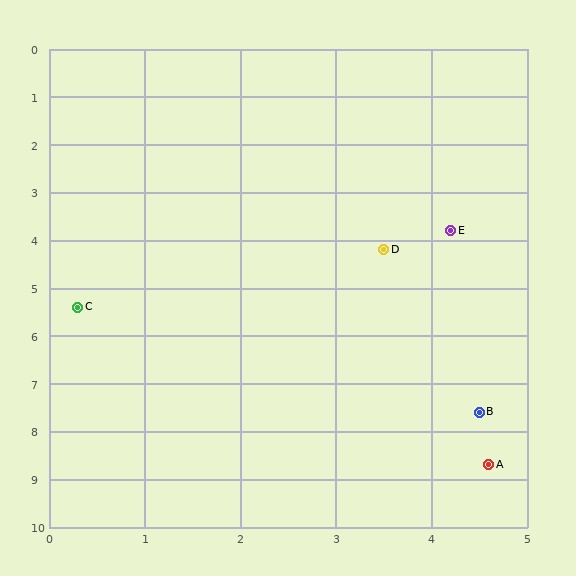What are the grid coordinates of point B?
Point B is at approximately (4.5, 7.6).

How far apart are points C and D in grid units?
Points C and D are about 3.4 grid units apart.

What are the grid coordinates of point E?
Point E is at approximately (4.2, 3.8).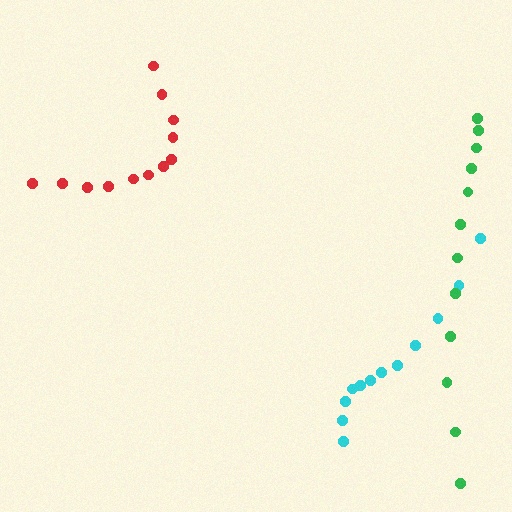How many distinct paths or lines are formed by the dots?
There are 3 distinct paths.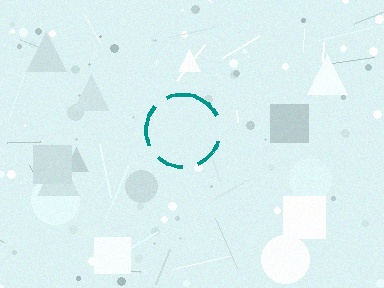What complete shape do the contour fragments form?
The contour fragments form a circle.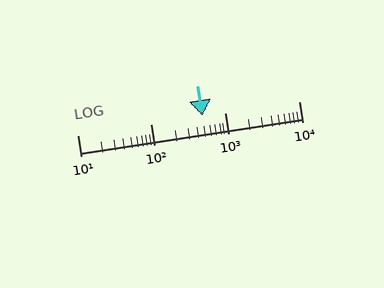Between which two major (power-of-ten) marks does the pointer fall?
The pointer is between 100 and 1000.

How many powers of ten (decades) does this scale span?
The scale spans 3 decades, from 10 to 10000.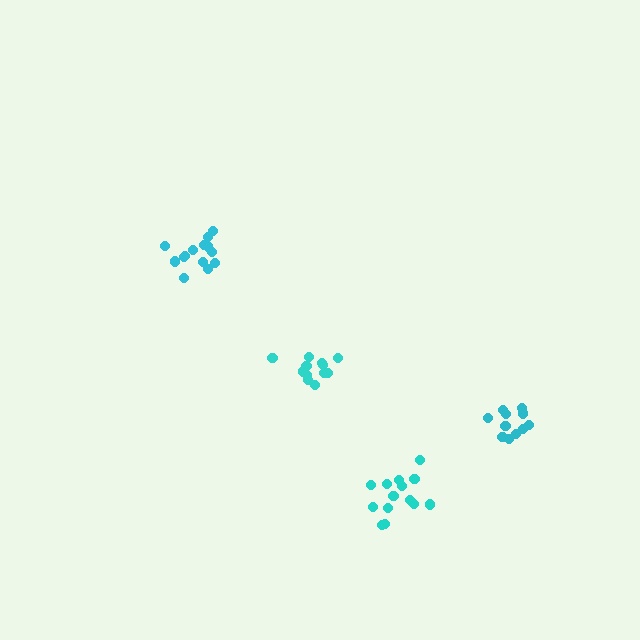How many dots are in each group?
Group 1: 14 dots, Group 2: 12 dots, Group 3: 11 dots, Group 4: 14 dots (51 total).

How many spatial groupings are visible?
There are 4 spatial groupings.